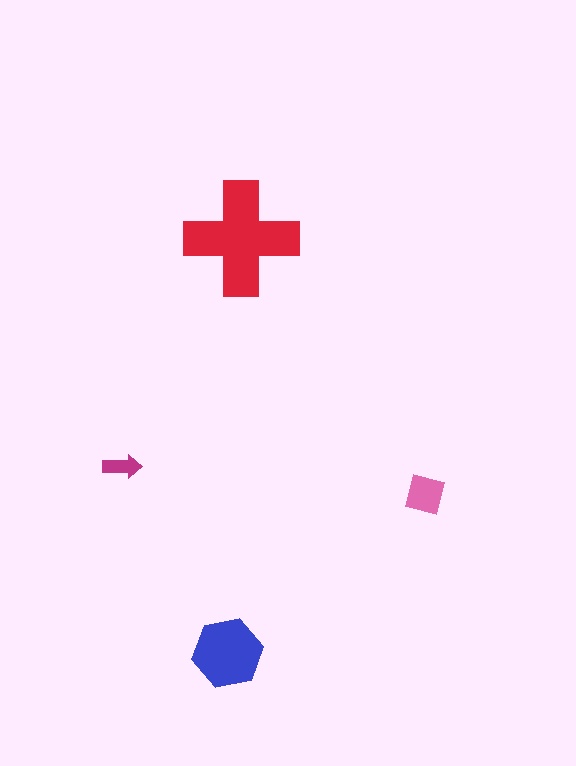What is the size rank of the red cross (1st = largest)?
1st.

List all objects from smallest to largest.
The magenta arrow, the pink square, the blue hexagon, the red cross.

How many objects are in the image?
There are 4 objects in the image.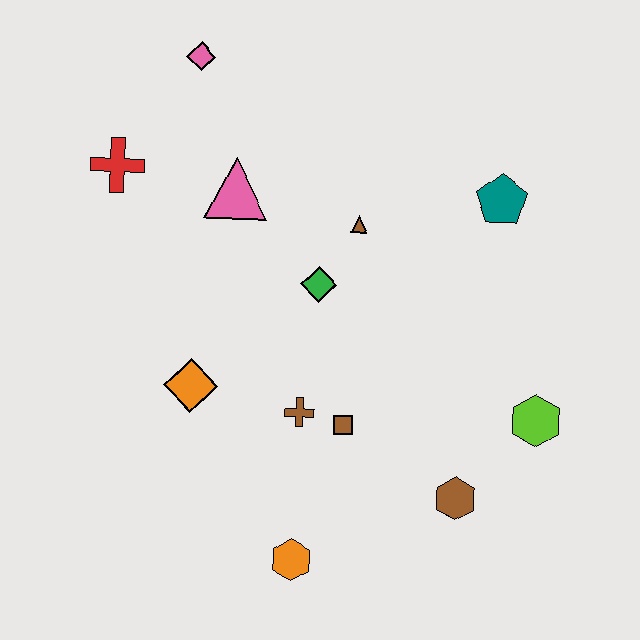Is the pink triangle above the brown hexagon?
Yes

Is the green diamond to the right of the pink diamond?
Yes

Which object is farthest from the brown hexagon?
The pink diamond is farthest from the brown hexagon.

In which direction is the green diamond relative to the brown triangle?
The green diamond is below the brown triangle.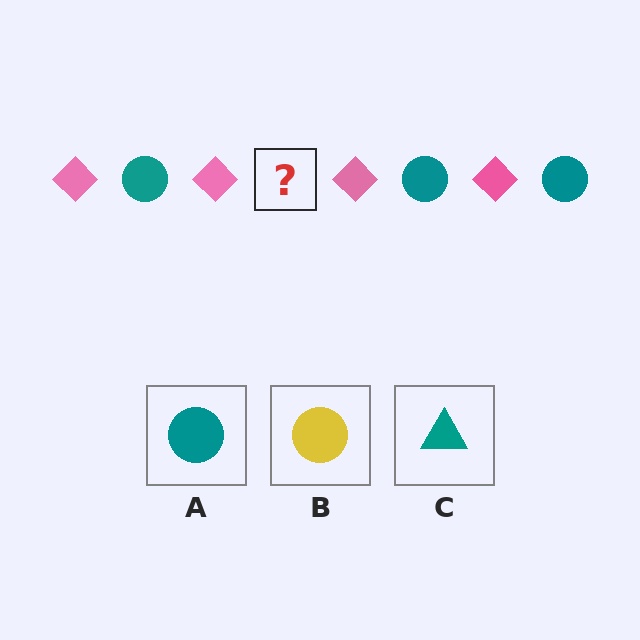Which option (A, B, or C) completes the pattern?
A.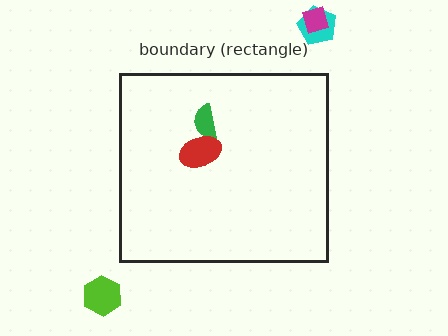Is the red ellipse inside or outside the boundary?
Inside.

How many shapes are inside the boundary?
2 inside, 3 outside.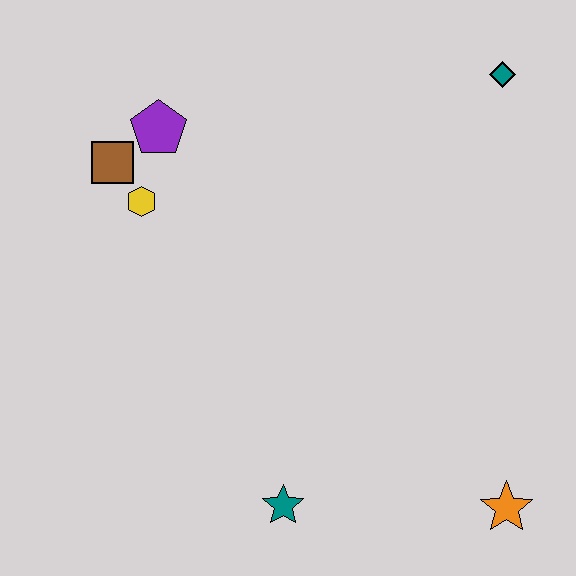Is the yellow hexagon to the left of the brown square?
No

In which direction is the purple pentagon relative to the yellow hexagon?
The purple pentagon is above the yellow hexagon.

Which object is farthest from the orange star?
The brown square is farthest from the orange star.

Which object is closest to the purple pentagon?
The brown square is closest to the purple pentagon.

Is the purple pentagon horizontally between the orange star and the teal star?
No